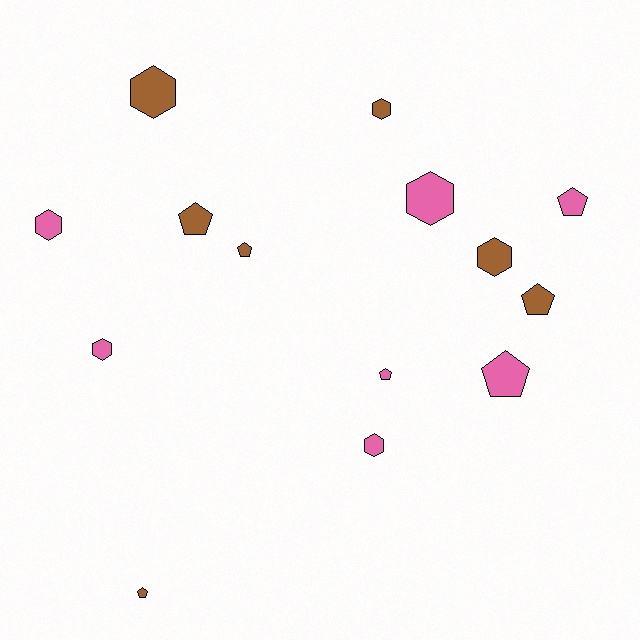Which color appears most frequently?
Brown, with 7 objects.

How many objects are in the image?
There are 14 objects.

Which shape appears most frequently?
Hexagon, with 7 objects.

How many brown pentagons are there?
There are 4 brown pentagons.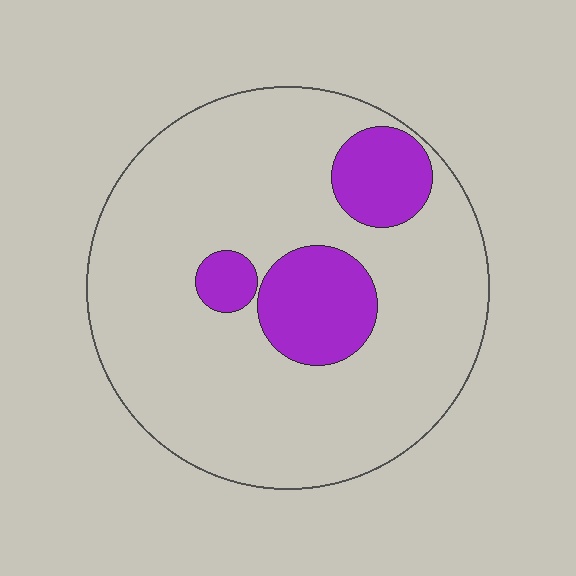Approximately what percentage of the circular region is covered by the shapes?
Approximately 20%.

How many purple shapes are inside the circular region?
3.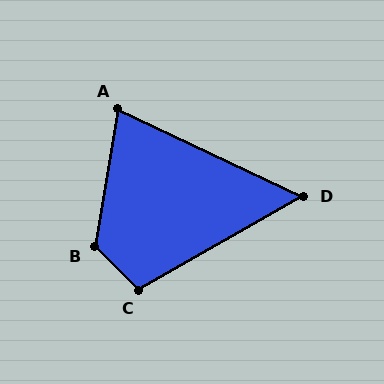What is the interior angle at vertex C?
Approximately 106 degrees (obtuse).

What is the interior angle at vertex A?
Approximately 74 degrees (acute).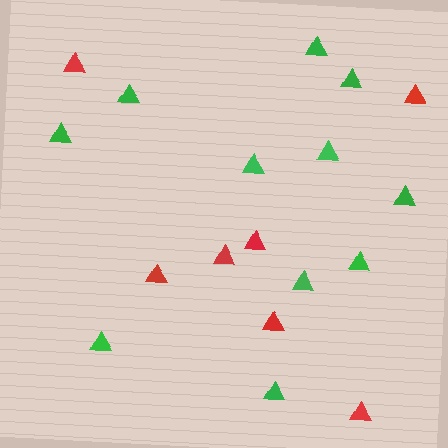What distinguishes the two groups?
There are 2 groups: one group of red triangles (7) and one group of green triangles (11).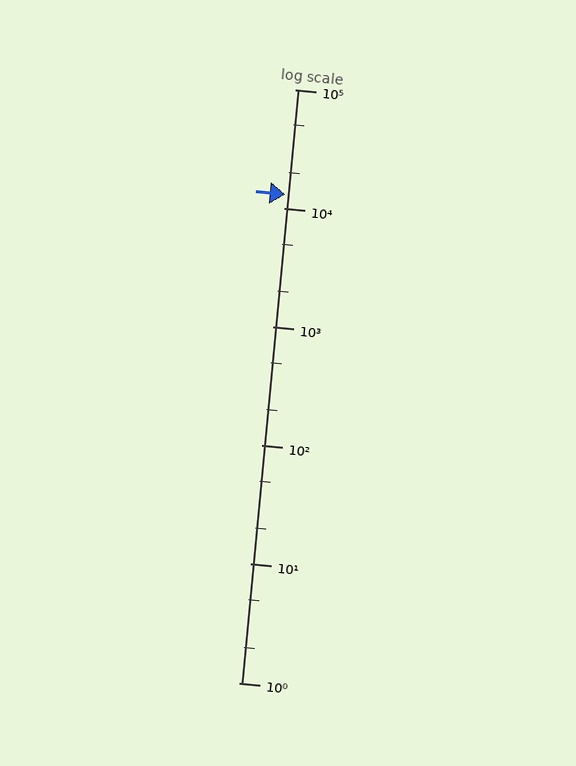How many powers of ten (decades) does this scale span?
The scale spans 5 decades, from 1 to 100000.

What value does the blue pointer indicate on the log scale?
The pointer indicates approximately 13000.